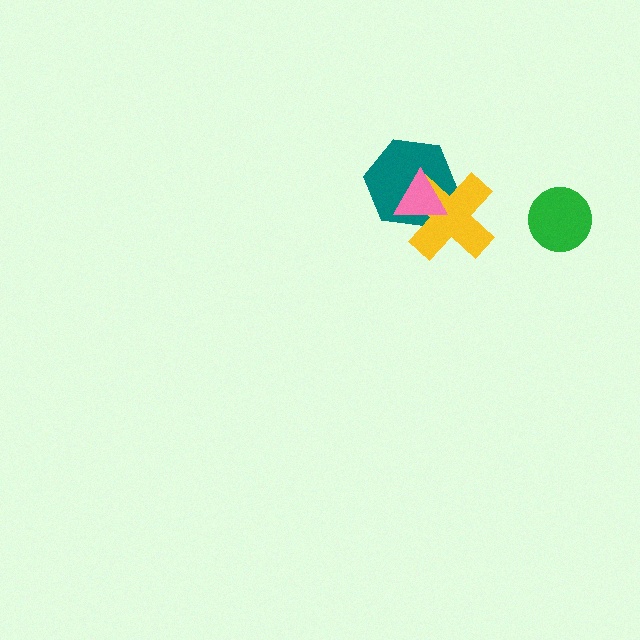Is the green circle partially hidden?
No, no other shape covers it.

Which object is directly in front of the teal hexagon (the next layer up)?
The yellow cross is directly in front of the teal hexagon.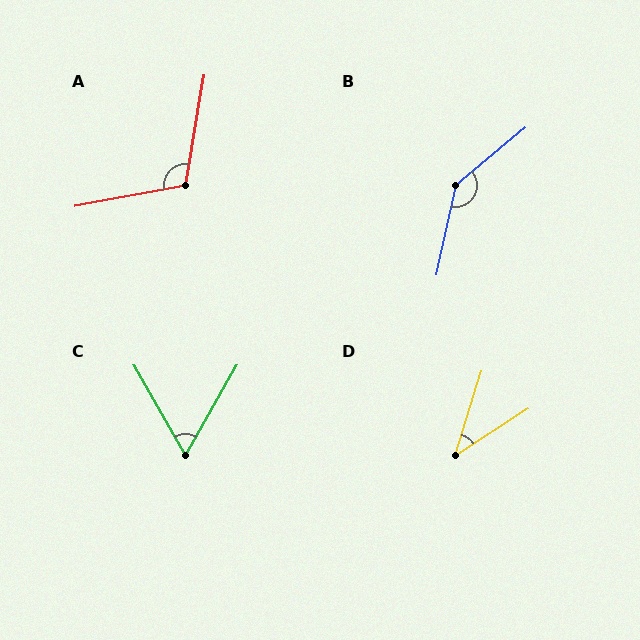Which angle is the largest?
B, at approximately 142 degrees.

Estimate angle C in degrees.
Approximately 59 degrees.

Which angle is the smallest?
D, at approximately 40 degrees.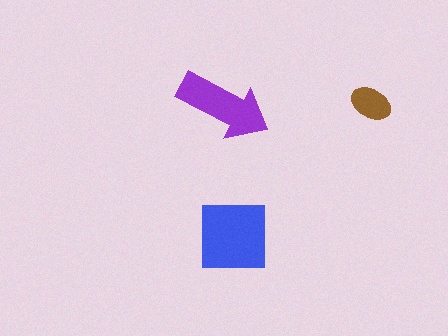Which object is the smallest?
The brown ellipse.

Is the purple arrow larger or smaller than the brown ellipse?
Larger.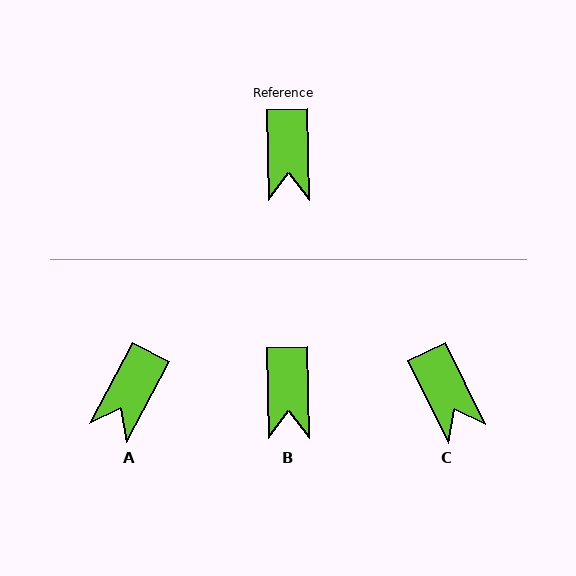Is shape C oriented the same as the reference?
No, it is off by about 25 degrees.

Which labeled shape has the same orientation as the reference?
B.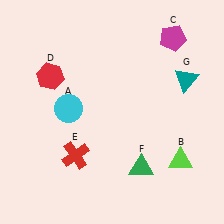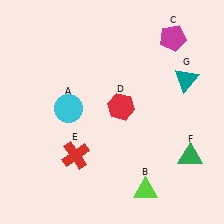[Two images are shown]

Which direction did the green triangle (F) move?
The green triangle (F) moved right.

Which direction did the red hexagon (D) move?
The red hexagon (D) moved right.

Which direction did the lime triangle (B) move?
The lime triangle (B) moved left.